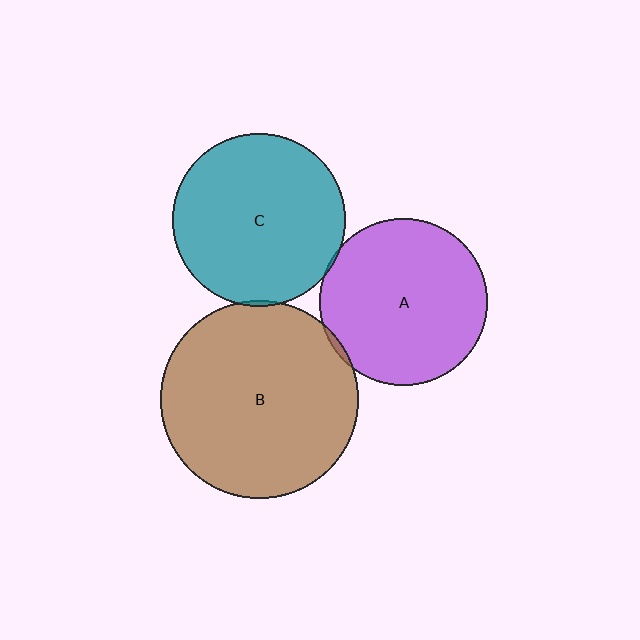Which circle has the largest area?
Circle B (brown).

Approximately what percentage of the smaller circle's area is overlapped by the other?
Approximately 5%.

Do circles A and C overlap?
Yes.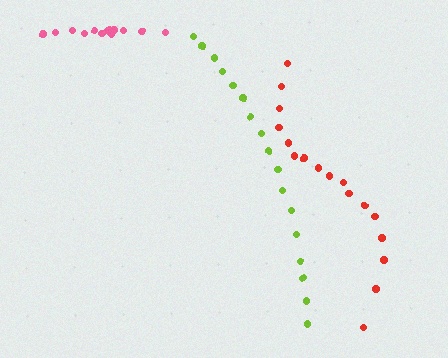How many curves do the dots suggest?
There are 3 distinct paths.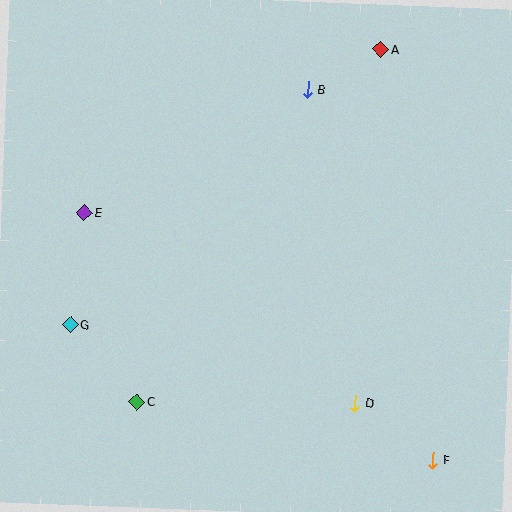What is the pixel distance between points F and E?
The distance between F and E is 428 pixels.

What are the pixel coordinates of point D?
Point D is at (355, 403).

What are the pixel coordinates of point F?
Point F is at (433, 460).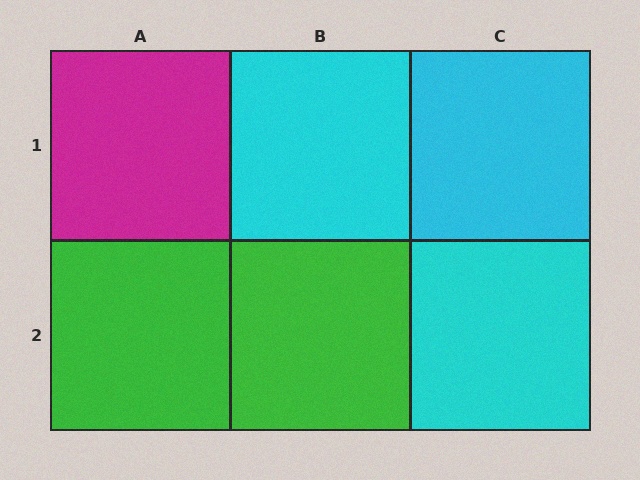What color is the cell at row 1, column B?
Cyan.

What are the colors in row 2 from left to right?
Green, green, cyan.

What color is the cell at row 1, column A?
Magenta.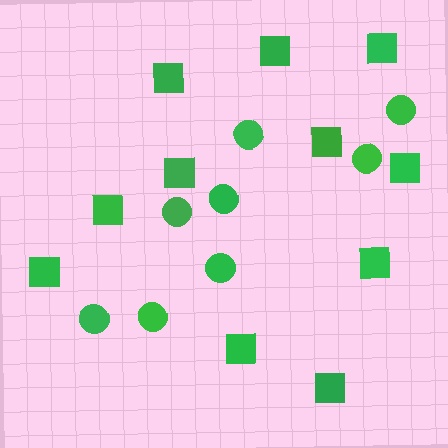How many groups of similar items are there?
There are 2 groups: one group of squares (11) and one group of circles (8).